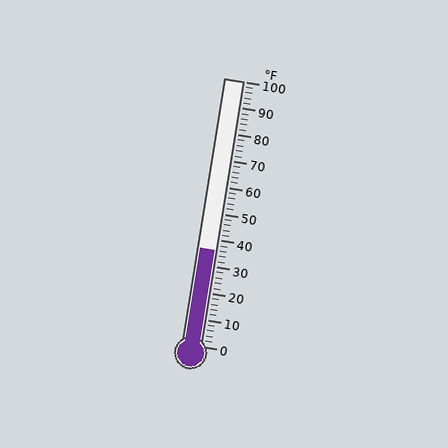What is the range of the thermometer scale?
The thermometer scale ranges from 0°F to 100°F.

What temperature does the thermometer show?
The thermometer shows approximately 36°F.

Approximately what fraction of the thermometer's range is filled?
The thermometer is filled to approximately 35% of its range.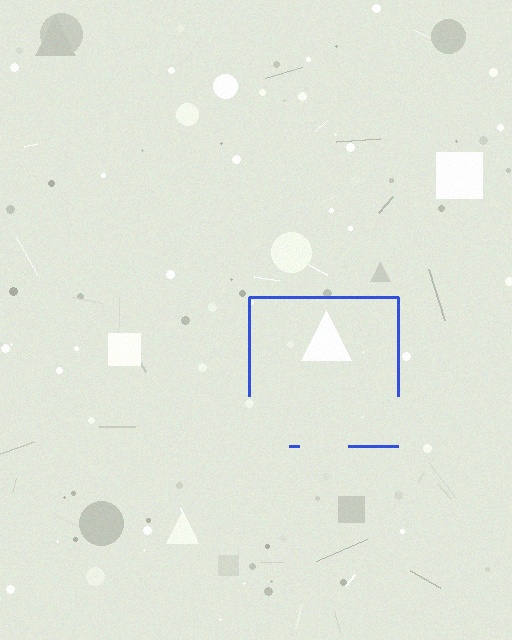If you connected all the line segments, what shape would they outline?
They would outline a square.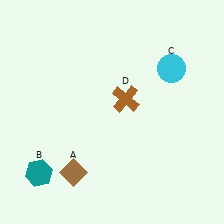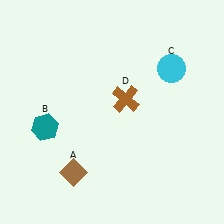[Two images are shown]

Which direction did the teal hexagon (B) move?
The teal hexagon (B) moved up.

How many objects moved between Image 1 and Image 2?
1 object moved between the two images.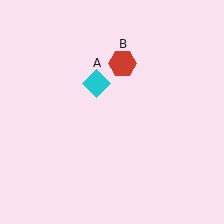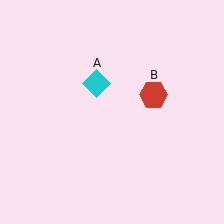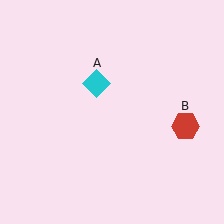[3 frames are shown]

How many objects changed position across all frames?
1 object changed position: red hexagon (object B).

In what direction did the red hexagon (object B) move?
The red hexagon (object B) moved down and to the right.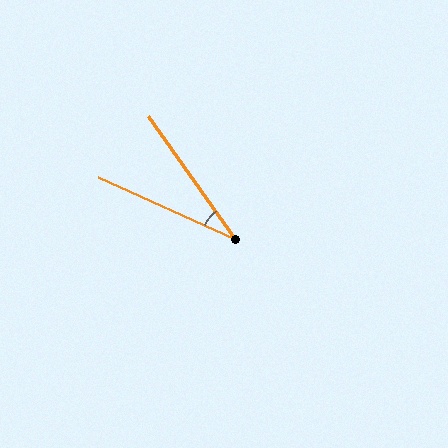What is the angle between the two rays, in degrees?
Approximately 31 degrees.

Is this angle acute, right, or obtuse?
It is acute.